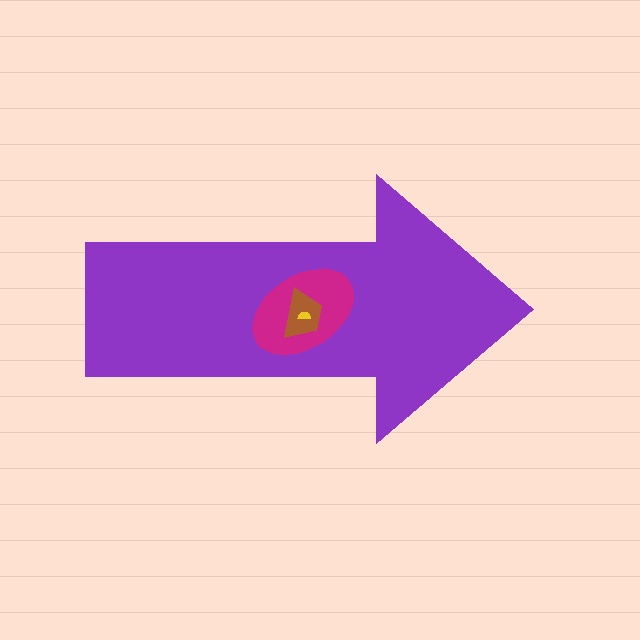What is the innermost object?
The yellow semicircle.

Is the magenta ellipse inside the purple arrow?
Yes.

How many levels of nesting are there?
4.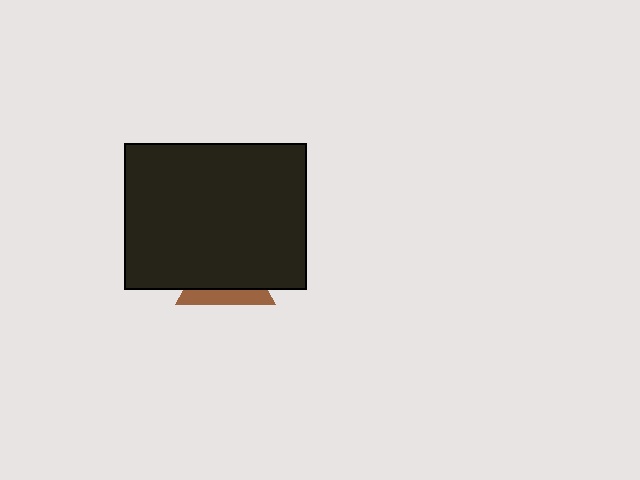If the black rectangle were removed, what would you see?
You would see the complete brown triangle.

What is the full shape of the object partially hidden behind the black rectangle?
The partially hidden object is a brown triangle.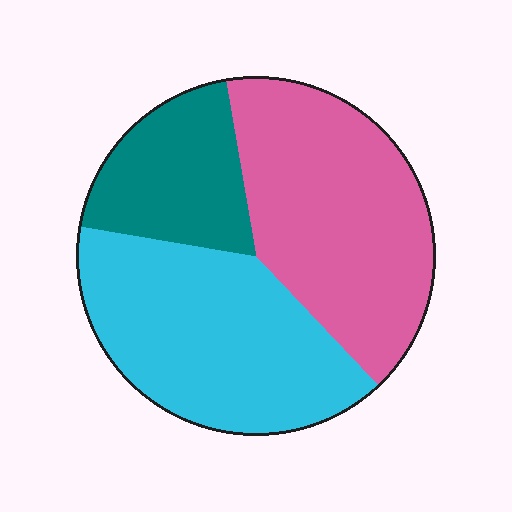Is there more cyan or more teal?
Cyan.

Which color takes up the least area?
Teal, at roughly 20%.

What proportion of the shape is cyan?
Cyan covers roughly 40% of the shape.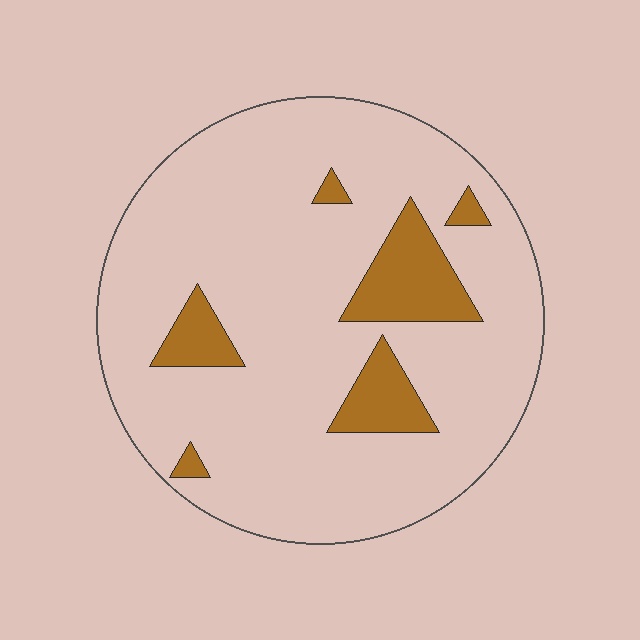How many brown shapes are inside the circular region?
6.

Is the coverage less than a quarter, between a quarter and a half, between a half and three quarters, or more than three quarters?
Less than a quarter.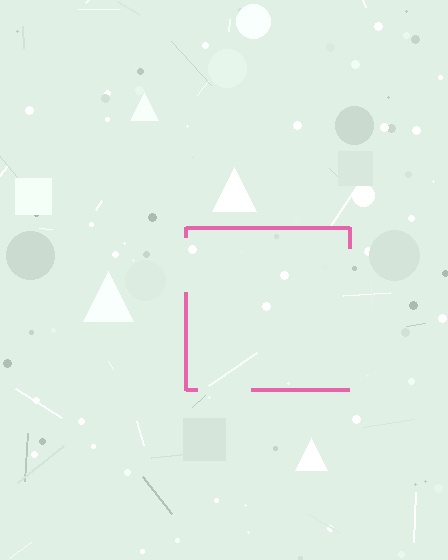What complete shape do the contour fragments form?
The contour fragments form a square.